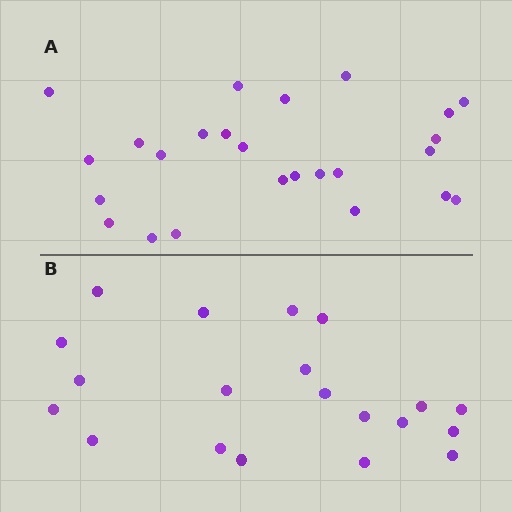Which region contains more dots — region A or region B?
Region A (the top region) has more dots.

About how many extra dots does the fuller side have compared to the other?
Region A has about 5 more dots than region B.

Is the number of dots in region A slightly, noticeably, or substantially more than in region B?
Region A has noticeably more, but not dramatically so. The ratio is roughly 1.2 to 1.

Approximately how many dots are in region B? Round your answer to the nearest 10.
About 20 dots.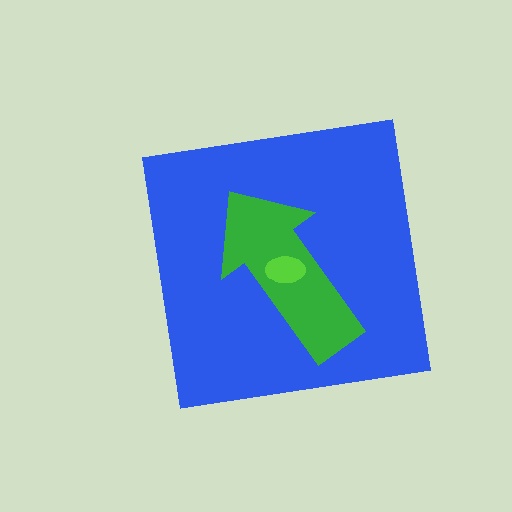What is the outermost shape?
The blue square.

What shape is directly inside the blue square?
The green arrow.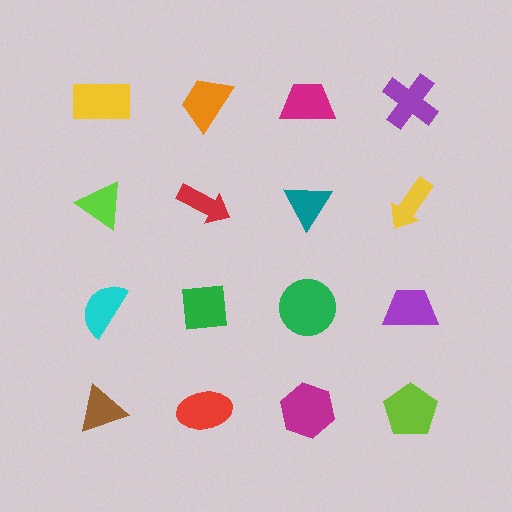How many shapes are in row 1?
4 shapes.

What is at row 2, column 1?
A lime triangle.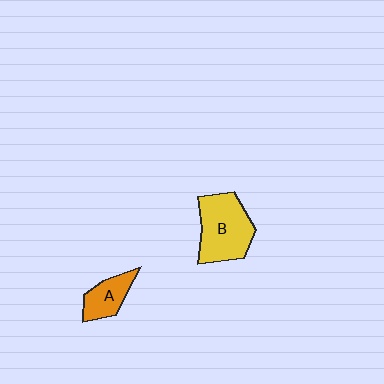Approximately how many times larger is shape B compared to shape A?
Approximately 1.9 times.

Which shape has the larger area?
Shape B (yellow).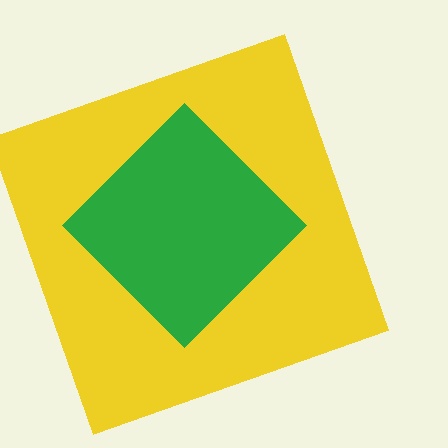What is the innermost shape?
The green diamond.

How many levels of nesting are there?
2.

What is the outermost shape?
The yellow square.